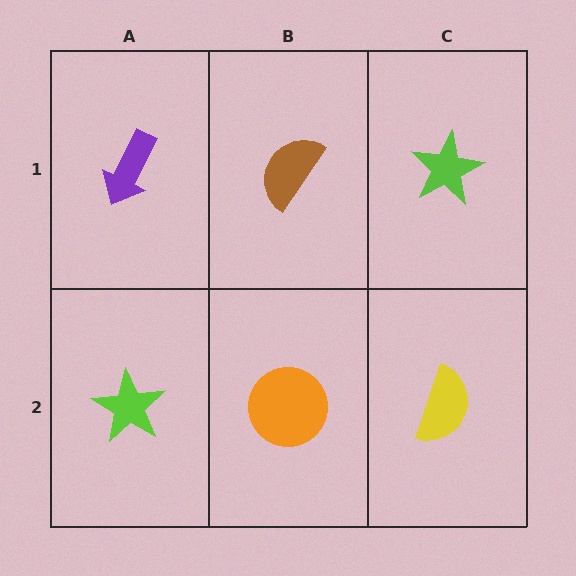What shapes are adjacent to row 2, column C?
A lime star (row 1, column C), an orange circle (row 2, column B).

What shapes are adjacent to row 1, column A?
A lime star (row 2, column A), a brown semicircle (row 1, column B).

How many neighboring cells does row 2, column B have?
3.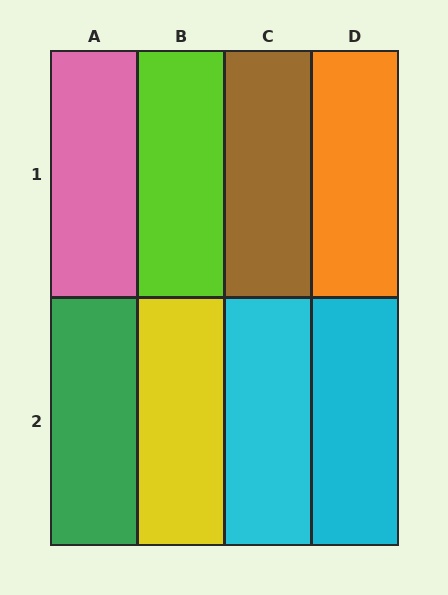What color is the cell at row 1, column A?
Pink.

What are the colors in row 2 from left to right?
Green, yellow, cyan, cyan.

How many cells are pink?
1 cell is pink.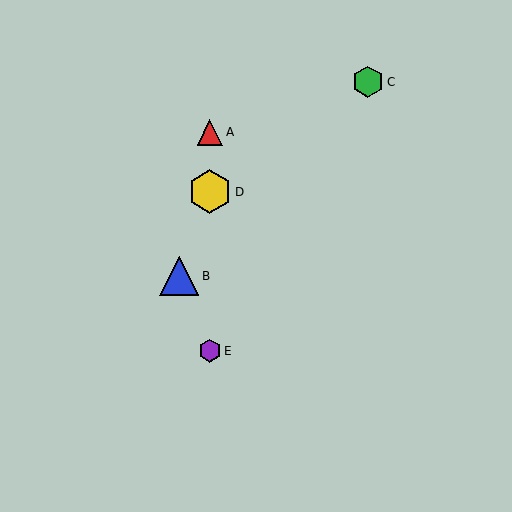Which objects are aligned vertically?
Objects A, D, E are aligned vertically.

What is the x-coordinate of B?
Object B is at x≈179.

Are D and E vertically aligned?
Yes, both are at x≈210.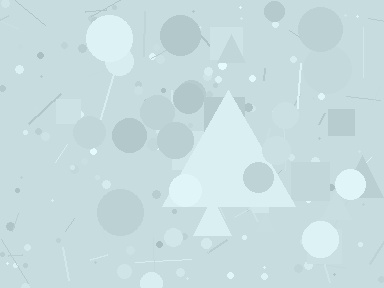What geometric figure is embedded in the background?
A triangle is embedded in the background.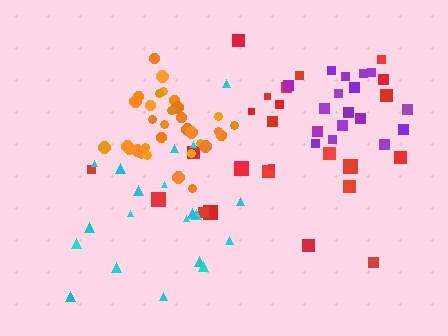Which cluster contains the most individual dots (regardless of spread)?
Orange (33).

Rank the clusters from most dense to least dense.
orange, purple, cyan, red.